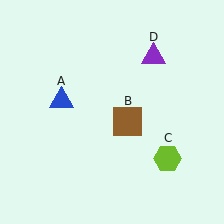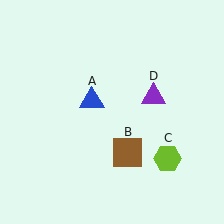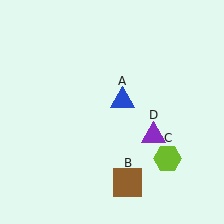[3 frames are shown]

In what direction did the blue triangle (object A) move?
The blue triangle (object A) moved right.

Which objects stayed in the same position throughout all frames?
Lime hexagon (object C) remained stationary.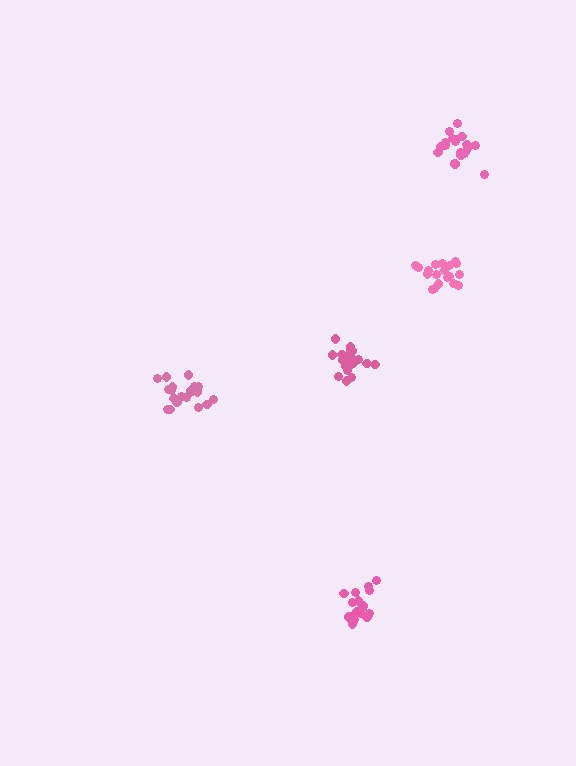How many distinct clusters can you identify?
There are 5 distinct clusters.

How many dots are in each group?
Group 1: 20 dots, Group 2: 18 dots, Group 3: 20 dots, Group 4: 20 dots, Group 5: 20 dots (98 total).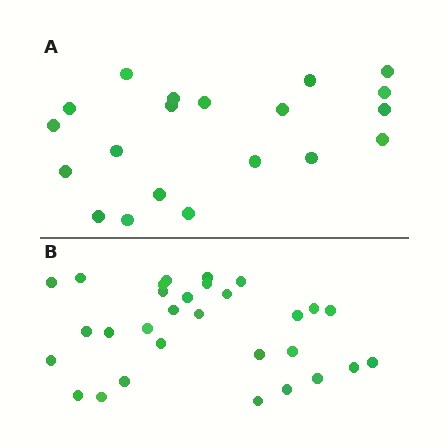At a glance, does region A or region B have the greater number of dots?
Region B (the bottom region) has more dots.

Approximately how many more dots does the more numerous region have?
Region B has roughly 10 or so more dots than region A.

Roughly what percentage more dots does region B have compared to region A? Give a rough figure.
About 50% more.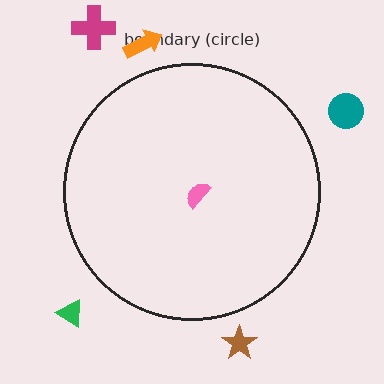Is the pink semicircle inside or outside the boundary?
Inside.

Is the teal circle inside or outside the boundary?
Outside.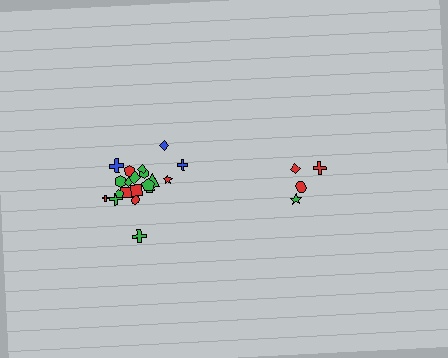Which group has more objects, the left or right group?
The left group.